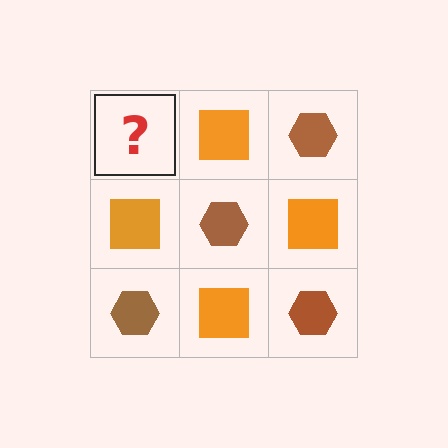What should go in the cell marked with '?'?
The missing cell should contain a brown hexagon.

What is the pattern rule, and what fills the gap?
The rule is that it alternates brown hexagon and orange square in a checkerboard pattern. The gap should be filled with a brown hexagon.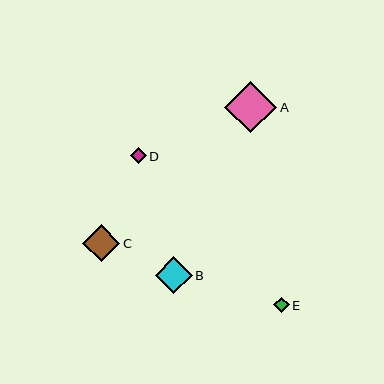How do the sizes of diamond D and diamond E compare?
Diamond D and diamond E are approximately the same size.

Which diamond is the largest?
Diamond A is the largest with a size of approximately 52 pixels.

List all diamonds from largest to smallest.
From largest to smallest: A, B, C, D, E.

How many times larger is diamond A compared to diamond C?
Diamond A is approximately 1.4 times the size of diamond C.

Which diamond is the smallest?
Diamond E is the smallest with a size of approximately 15 pixels.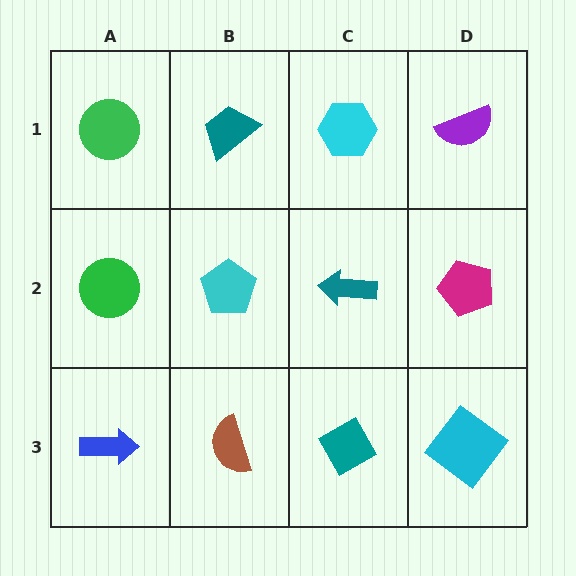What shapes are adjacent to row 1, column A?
A green circle (row 2, column A), a teal trapezoid (row 1, column B).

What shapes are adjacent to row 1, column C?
A teal arrow (row 2, column C), a teal trapezoid (row 1, column B), a purple semicircle (row 1, column D).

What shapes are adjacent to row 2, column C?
A cyan hexagon (row 1, column C), a teal diamond (row 3, column C), a cyan pentagon (row 2, column B), a magenta pentagon (row 2, column D).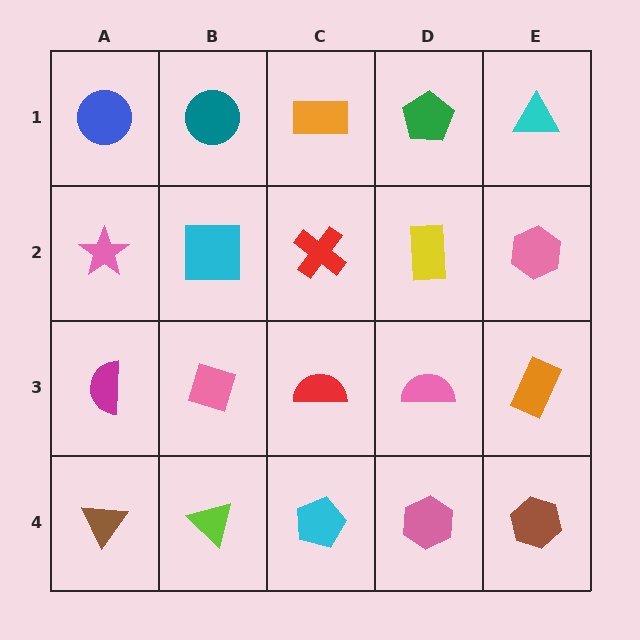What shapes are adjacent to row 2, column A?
A blue circle (row 1, column A), a magenta semicircle (row 3, column A), a cyan square (row 2, column B).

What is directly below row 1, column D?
A yellow rectangle.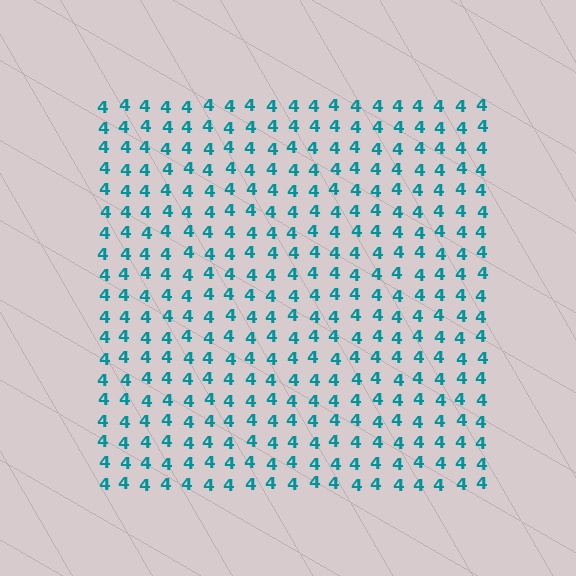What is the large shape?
The large shape is a square.